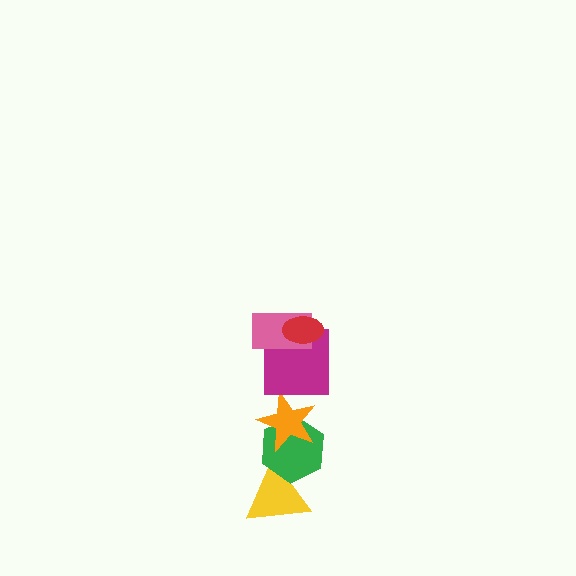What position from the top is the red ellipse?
The red ellipse is 1st from the top.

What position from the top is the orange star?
The orange star is 4th from the top.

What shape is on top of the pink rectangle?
The red ellipse is on top of the pink rectangle.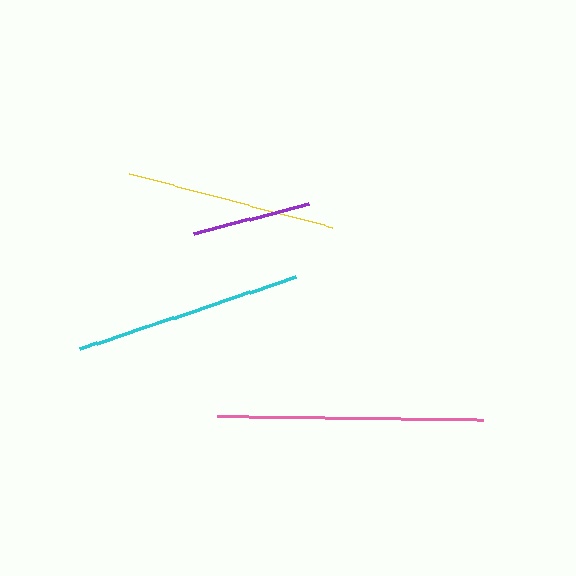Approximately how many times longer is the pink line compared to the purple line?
The pink line is approximately 2.2 times the length of the purple line.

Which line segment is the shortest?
The purple line is the shortest at approximately 119 pixels.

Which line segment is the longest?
The pink line is the longest at approximately 266 pixels.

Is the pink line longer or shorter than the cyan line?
The pink line is longer than the cyan line.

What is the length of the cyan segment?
The cyan segment is approximately 228 pixels long.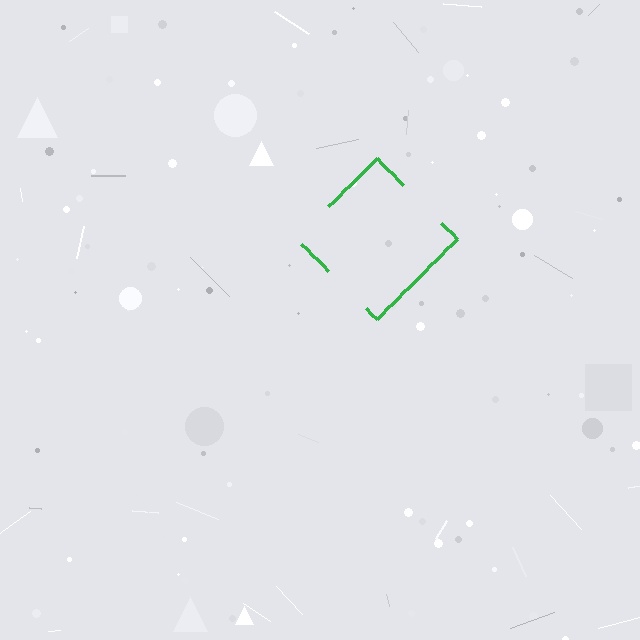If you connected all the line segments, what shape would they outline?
They would outline a diamond.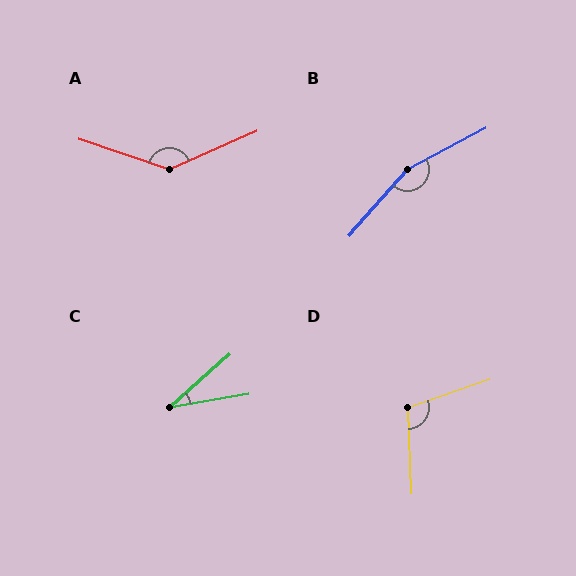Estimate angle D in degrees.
Approximately 107 degrees.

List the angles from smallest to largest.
C (32°), D (107°), A (138°), B (159°).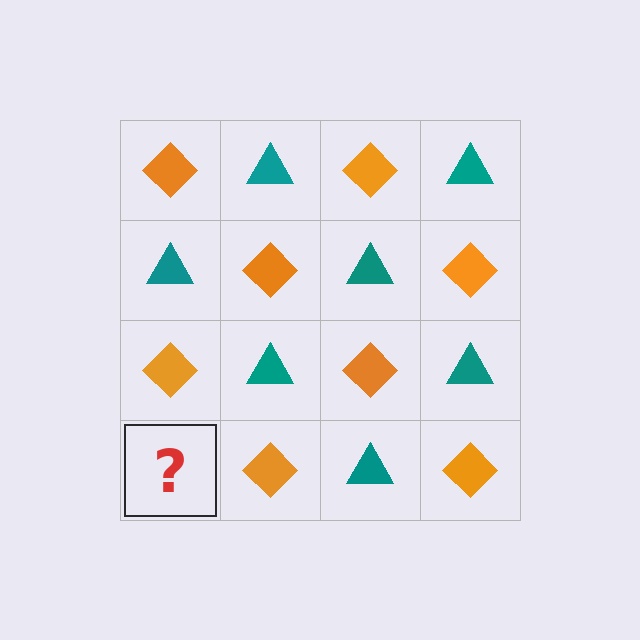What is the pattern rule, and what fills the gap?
The rule is that it alternates orange diamond and teal triangle in a checkerboard pattern. The gap should be filled with a teal triangle.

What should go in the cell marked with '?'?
The missing cell should contain a teal triangle.